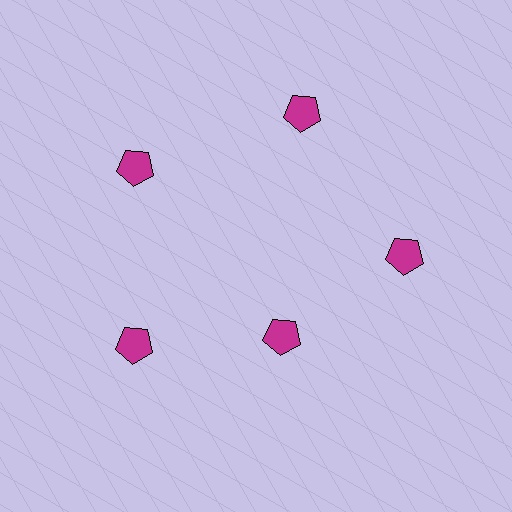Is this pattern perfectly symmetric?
No. The 5 magenta pentagons are arranged in a ring, but one element near the 5 o'clock position is pulled inward toward the center, breaking the 5-fold rotational symmetry.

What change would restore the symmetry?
The symmetry would be restored by moving it outward, back onto the ring so that all 5 pentagons sit at equal angles and equal distance from the center.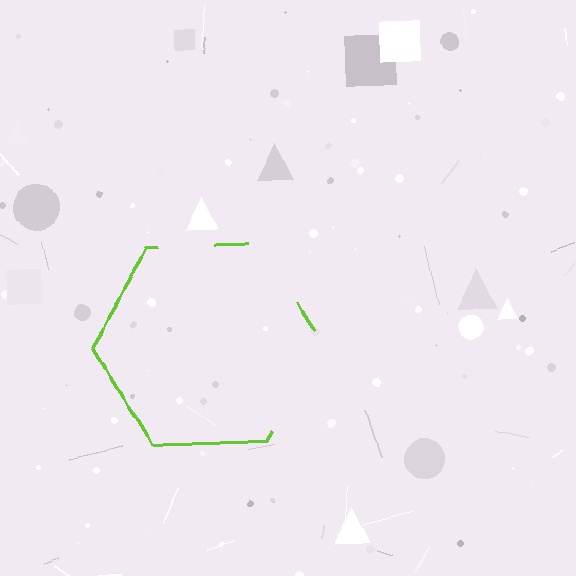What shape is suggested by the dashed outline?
The dashed outline suggests a hexagon.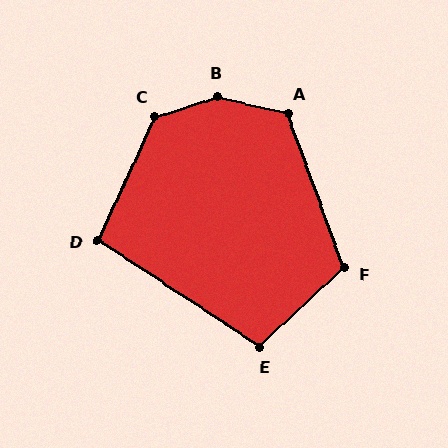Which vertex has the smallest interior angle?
D, at approximately 99 degrees.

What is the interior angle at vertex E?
Approximately 104 degrees (obtuse).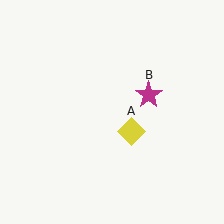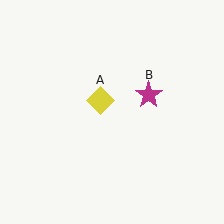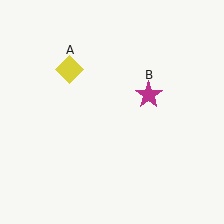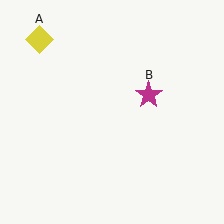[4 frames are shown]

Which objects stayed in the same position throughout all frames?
Magenta star (object B) remained stationary.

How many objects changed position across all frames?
1 object changed position: yellow diamond (object A).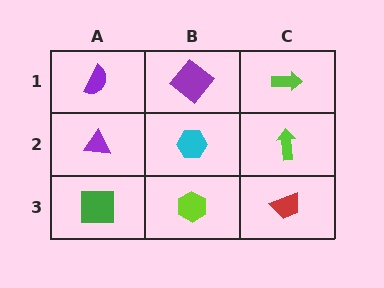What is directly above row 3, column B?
A cyan hexagon.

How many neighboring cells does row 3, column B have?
3.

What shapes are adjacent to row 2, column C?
A lime arrow (row 1, column C), a red trapezoid (row 3, column C), a cyan hexagon (row 2, column B).